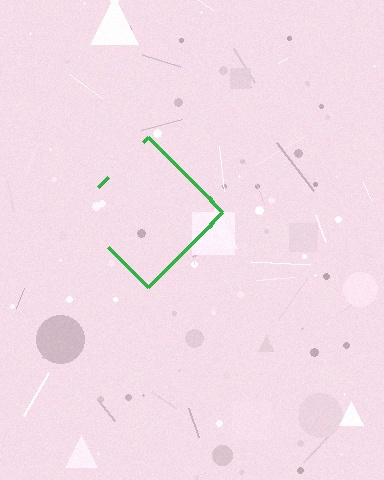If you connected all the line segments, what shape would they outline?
They would outline a diamond.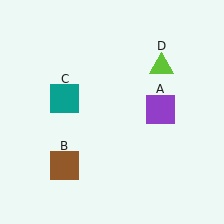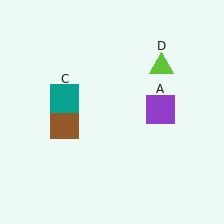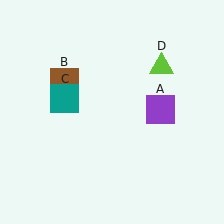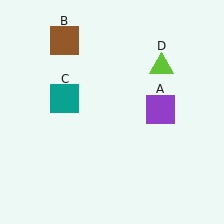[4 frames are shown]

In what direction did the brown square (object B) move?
The brown square (object B) moved up.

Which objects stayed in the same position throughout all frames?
Purple square (object A) and teal square (object C) and lime triangle (object D) remained stationary.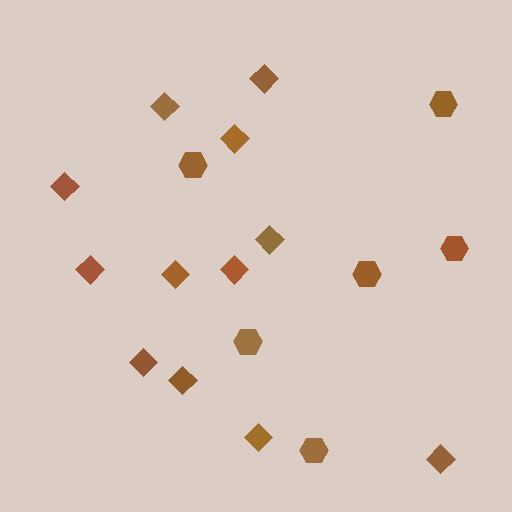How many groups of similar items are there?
There are 2 groups: one group of hexagons (6) and one group of diamonds (12).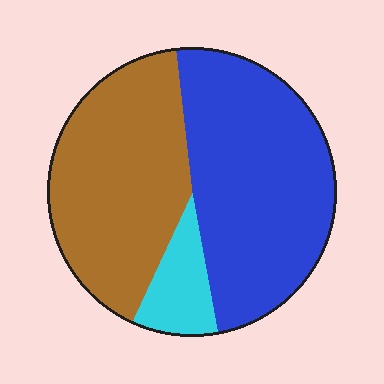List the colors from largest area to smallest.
From largest to smallest: blue, brown, cyan.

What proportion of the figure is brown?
Brown covers 42% of the figure.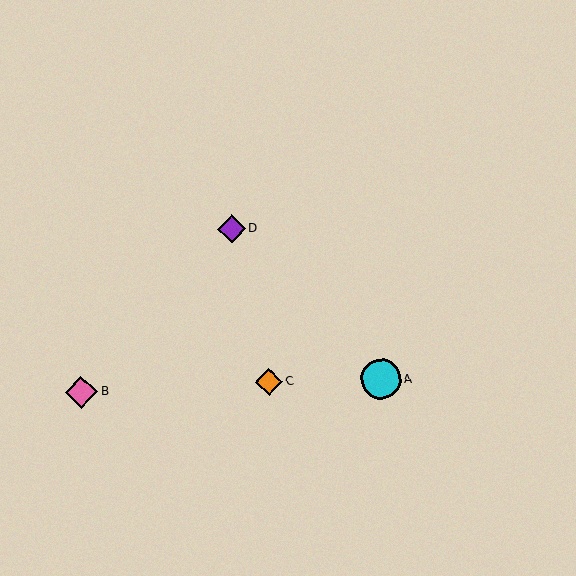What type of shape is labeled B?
Shape B is a pink diamond.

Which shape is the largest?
The cyan circle (labeled A) is the largest.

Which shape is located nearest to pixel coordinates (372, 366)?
The cyan circle (labeled A) at (381, 379) is nearest to that location.